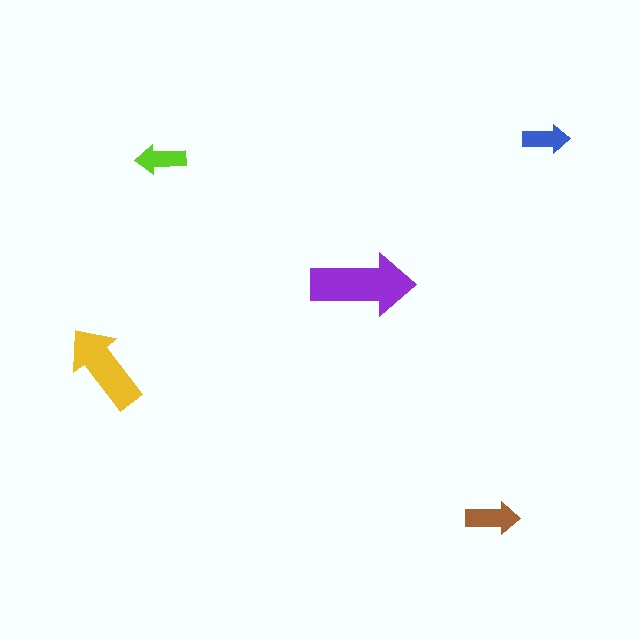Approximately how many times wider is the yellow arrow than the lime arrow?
About 2 times wider.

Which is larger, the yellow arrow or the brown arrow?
The yellow one.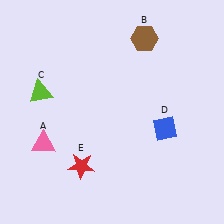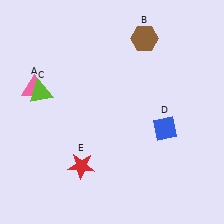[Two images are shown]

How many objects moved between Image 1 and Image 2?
1 object moved between the two images.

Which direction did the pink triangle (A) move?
The pink triangle (A) moved up.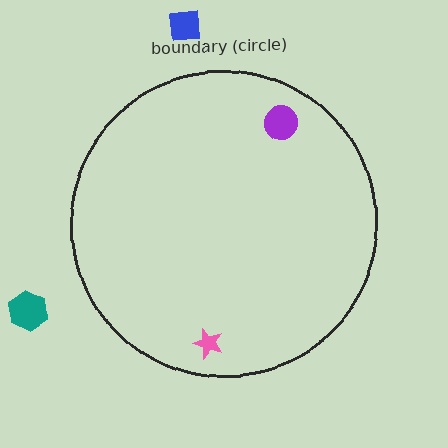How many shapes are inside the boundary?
2 inside, 2 outside.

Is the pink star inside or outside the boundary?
Inside.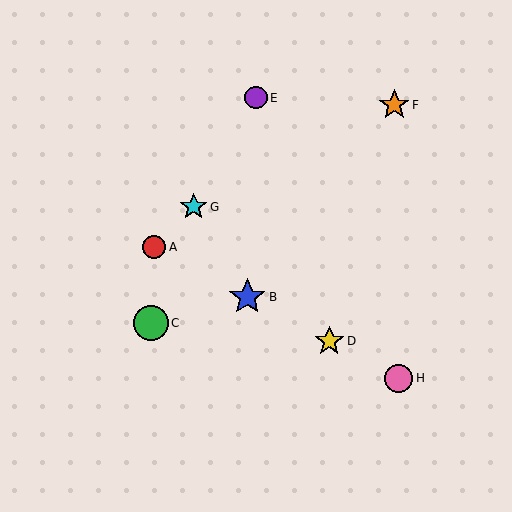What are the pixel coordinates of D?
Object D is at (329, 341).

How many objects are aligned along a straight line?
4 objects (A, B, D, H) are aligned along a straight line.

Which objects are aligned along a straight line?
Objects A, B, D, H are aligned along a straight line.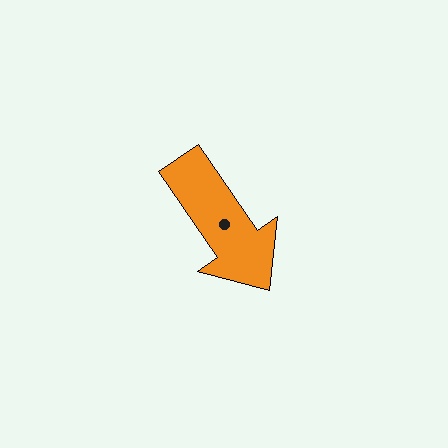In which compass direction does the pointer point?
Southeast.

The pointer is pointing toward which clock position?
Roughly 5 o'clock.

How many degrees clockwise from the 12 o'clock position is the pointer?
Approximately 146 degrees.